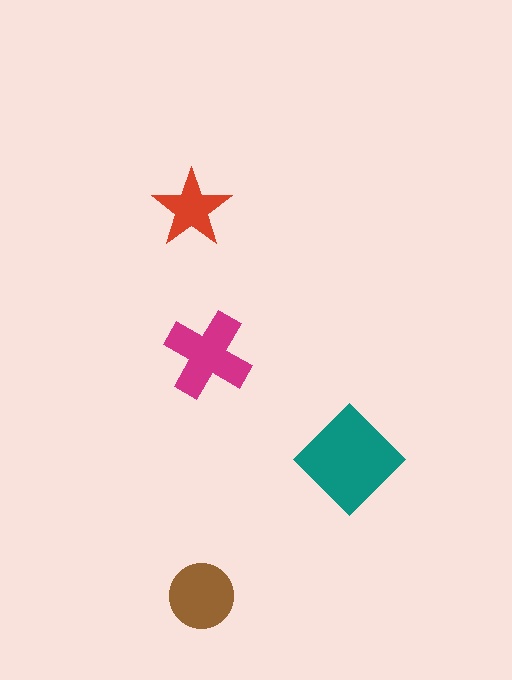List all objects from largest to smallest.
The teal diamond, the magenta cross, the brown circle, the red star.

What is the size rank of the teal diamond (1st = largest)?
1st.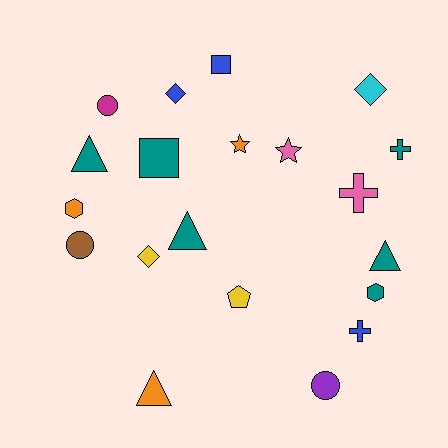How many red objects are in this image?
There are no red objects.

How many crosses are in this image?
There are 3 crosses.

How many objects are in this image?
There are 20 objects.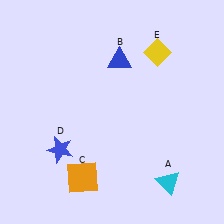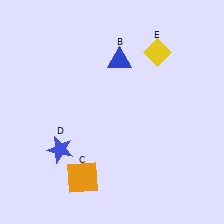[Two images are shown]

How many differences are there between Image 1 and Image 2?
There is 1 difference between the two images.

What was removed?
The cyan triangle (A) was removed in Image 2.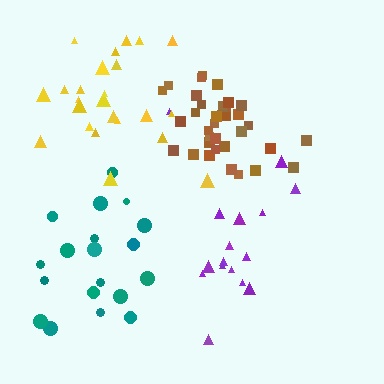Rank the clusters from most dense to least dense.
brown, yellow, teal, purple.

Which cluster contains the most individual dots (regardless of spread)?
Brown (35).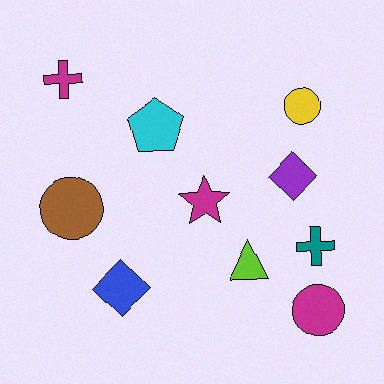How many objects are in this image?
There are 10 objects.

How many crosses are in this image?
There are 2 crosses.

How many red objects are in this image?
There are no red objects.